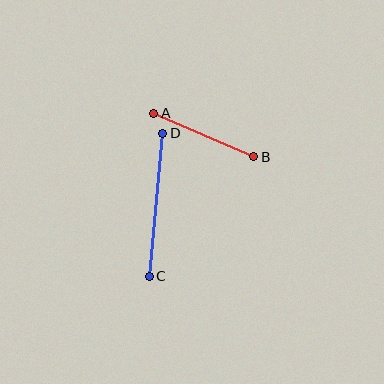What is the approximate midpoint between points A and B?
The midpoint is at approximately (204, 135) pixels.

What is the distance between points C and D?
The distance is approximately 143 pixels.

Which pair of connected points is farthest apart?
Points C and D are farthest apart.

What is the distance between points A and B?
The distance is approximately 109 pixels.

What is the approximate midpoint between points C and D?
The midpoint is at approximately (156, 205) pixels.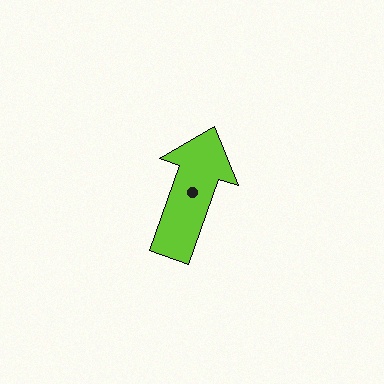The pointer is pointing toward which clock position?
Roughly 1 o'clock.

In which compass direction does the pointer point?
North.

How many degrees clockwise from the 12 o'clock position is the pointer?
Approximately 19 degrees.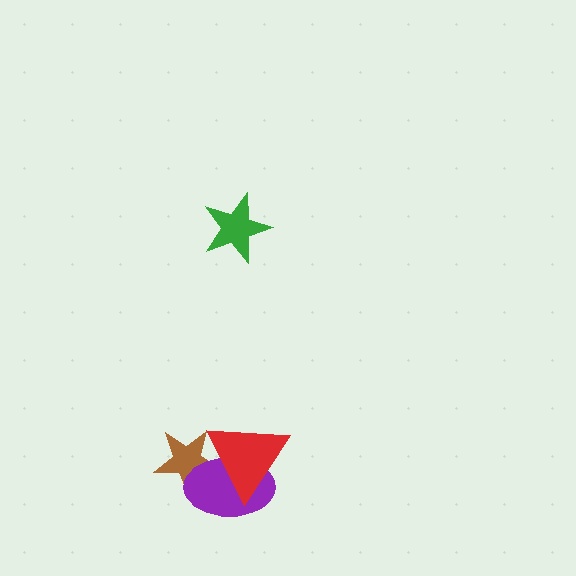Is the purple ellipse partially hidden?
Yes, it is partially covered by another shape.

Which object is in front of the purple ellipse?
The red triangle is in front of the purple ellipse.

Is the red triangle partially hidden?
No, no other shape covers it.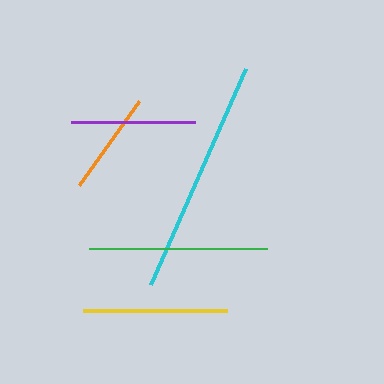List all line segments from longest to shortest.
From longest to shortest: cyan, green, yellow, purple, orange.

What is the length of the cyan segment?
The cyan segment is approximately 236 pixels long.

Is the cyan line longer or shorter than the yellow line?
The cyan line is longer than the yellow line.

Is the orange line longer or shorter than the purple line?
The purple line is longer than the orange line.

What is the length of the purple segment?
The purple segment is approximately 124 pixels long.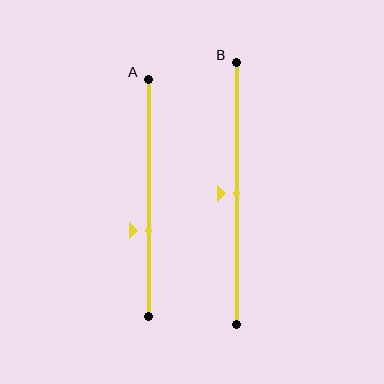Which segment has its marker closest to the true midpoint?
Segment B has its marker closest to the true midpoint.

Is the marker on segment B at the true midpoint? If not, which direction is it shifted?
Yes, the marker on segment B is at the true midpoint.